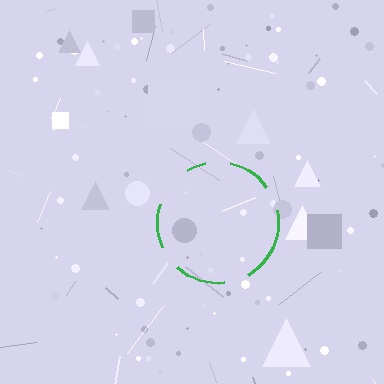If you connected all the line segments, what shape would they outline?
They would outline a circle.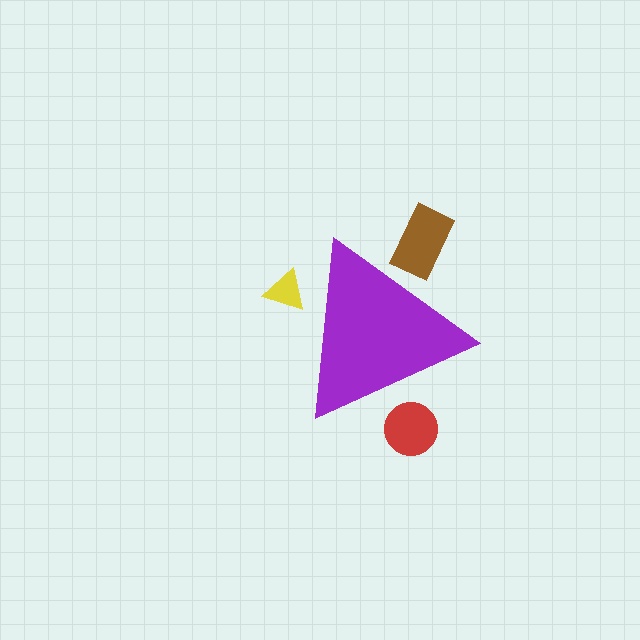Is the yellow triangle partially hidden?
Yes, the yellow triangle is partially hidden behind the purple triangle.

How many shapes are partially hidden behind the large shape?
3 shapes are partially hidden.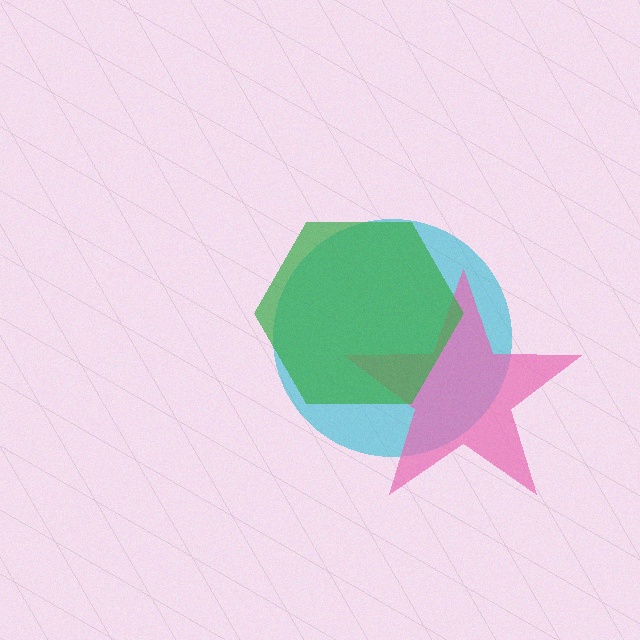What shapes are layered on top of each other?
The layered shapes are: a cyan circle, a pink star, a green hexagon.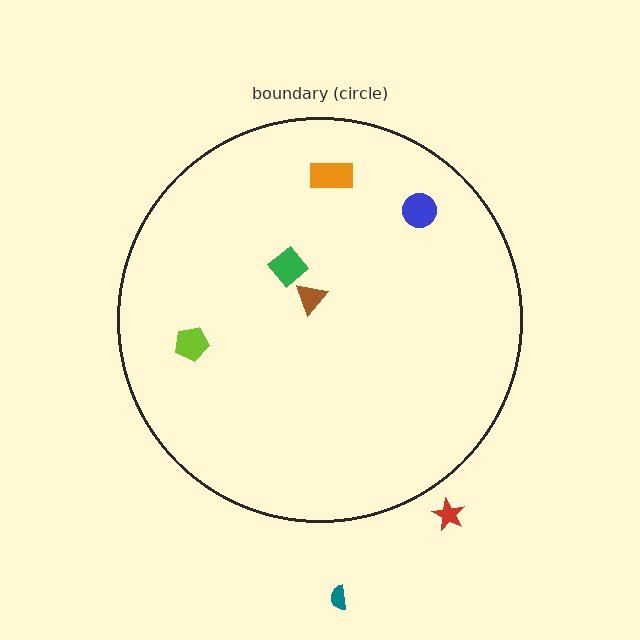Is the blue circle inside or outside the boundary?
Inside.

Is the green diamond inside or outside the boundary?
Inside.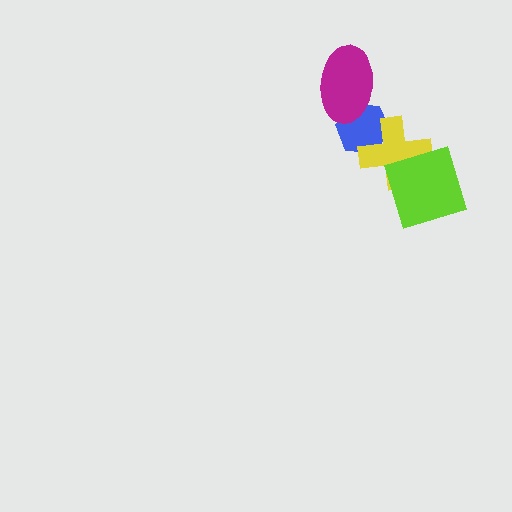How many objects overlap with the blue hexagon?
2 objects overlap with the blue hexagon.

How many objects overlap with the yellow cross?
2 objects overlap with the yellow cross.